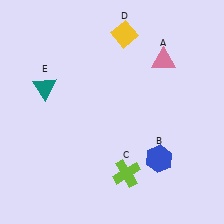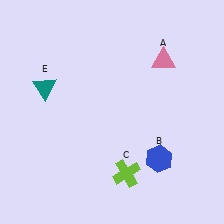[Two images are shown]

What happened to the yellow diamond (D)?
The yellow diamond (D) was removed in Image 2. It was in the top-right area of Image 1.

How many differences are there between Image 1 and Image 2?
There is 1 difference between the two images.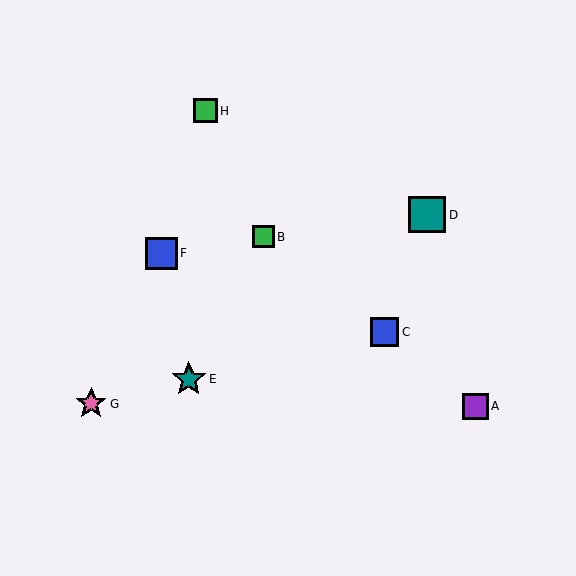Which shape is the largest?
The teal square (labeled D) is the largest.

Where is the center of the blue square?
The center of the blue square is at (385, 332).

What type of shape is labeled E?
Shape E is a teal star.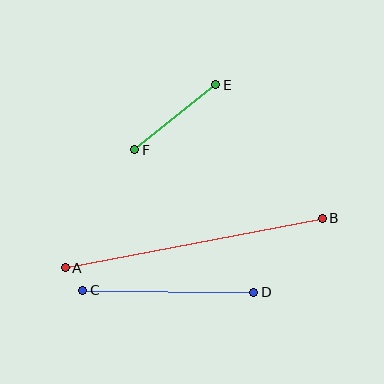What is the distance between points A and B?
The distance is approximately 262 pixels.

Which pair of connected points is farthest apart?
Points A and B are farthest apart.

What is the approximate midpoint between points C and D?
The midpoint is at approximately (168, 291) pixels.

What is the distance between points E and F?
The distance is approximately 104 pixels.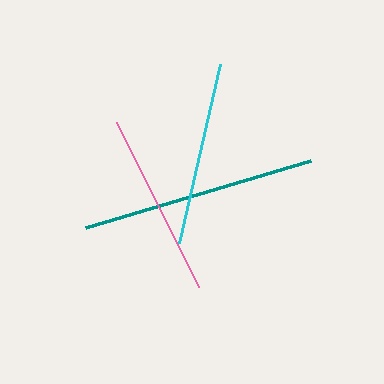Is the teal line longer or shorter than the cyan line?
The teal line is longer than the cyan line.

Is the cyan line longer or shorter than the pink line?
The pink line is longer than the cyan line.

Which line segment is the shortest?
The cyan line is the shortest at approximately 184 pixels.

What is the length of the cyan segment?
The cyan segment is approximately 184 pixels long.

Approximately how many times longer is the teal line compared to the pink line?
The teal line is approximately 1.3 times the length of the pink line.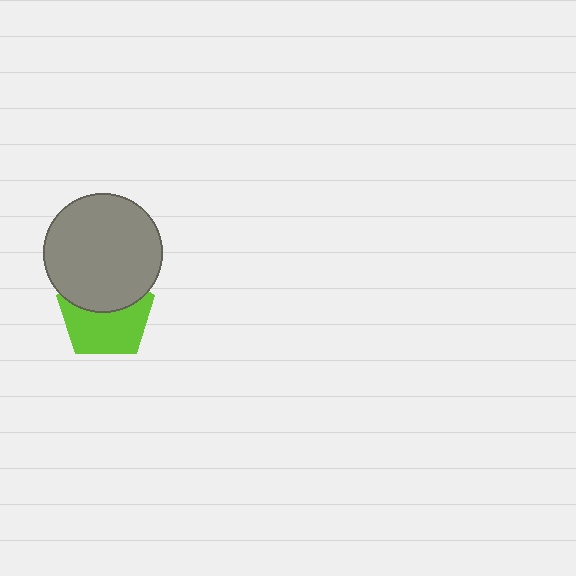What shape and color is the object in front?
The object in front is a gray circle.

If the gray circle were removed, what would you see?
You would see the complete lime pentagon.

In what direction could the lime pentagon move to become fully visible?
The lime pentagon could move down. That would shift it out from behind the gray circle entirely.